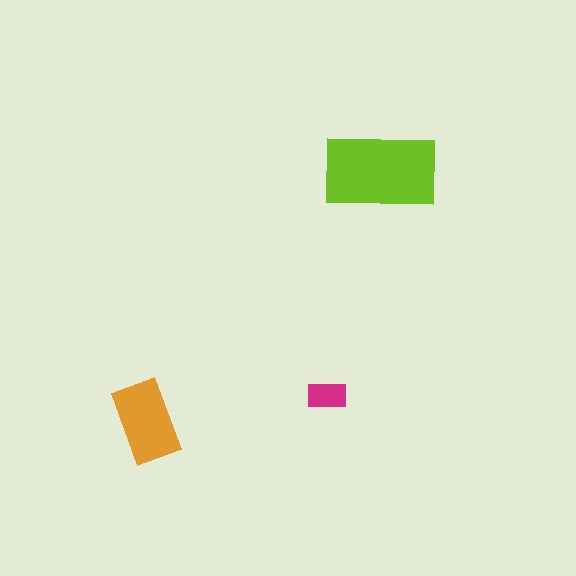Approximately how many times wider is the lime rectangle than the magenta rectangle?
About 3 times wider.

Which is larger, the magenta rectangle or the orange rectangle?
The orange one.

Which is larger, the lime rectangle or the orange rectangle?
The lime one.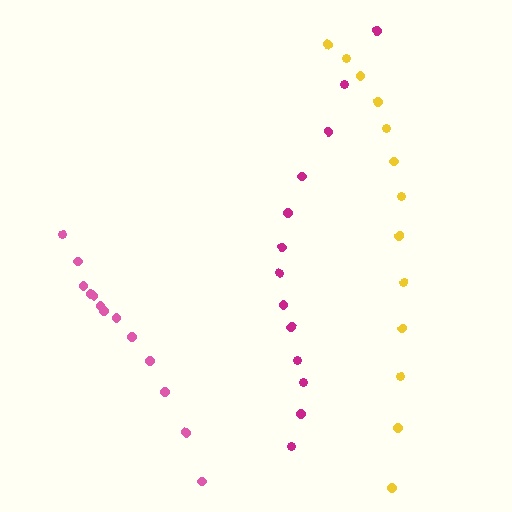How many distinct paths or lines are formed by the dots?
There are 3 distinct paths.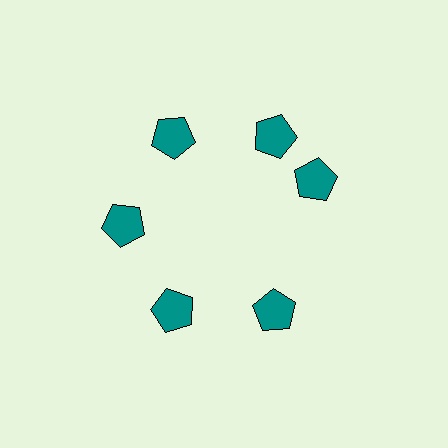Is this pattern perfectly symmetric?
No. The 6 teal pentagons are arranged in a ring, but one element near the 3 o'clock position is rotated out of alignment along the ring, breaking the 6-fold rotational symmetry.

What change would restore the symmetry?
The symmetry would be restored by rotating it back into even spacing with its neighbors so that all 6 pentagons sit at equal angles and equal distance from the center.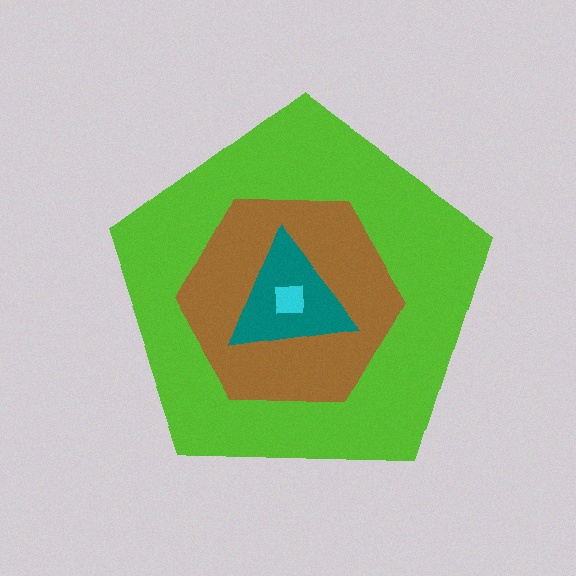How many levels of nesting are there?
4.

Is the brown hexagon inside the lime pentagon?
Yes.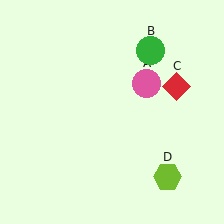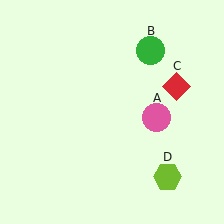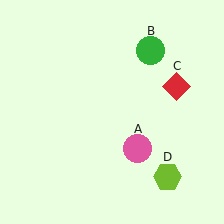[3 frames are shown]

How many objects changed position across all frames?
1 object changed position: pink circle (object A).